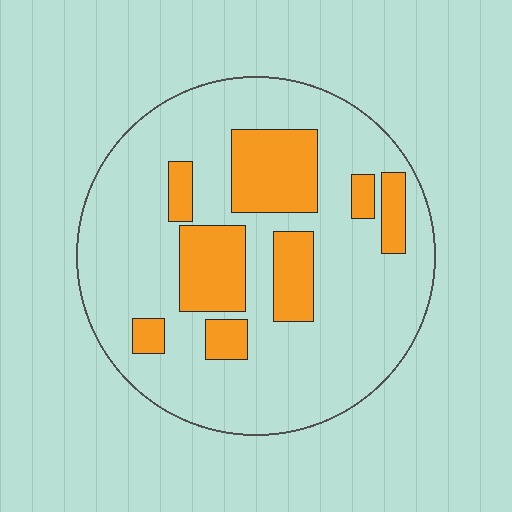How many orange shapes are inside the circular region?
8.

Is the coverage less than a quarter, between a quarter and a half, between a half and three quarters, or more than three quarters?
Less than a quarter.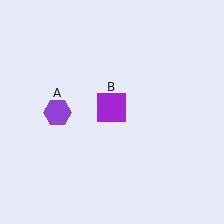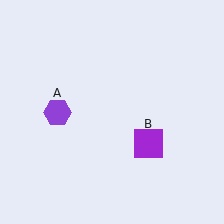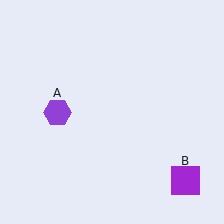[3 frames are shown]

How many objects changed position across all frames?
1 object changed position: purple square (object B).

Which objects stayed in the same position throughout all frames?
Purple hexagon (object A) remained stationary.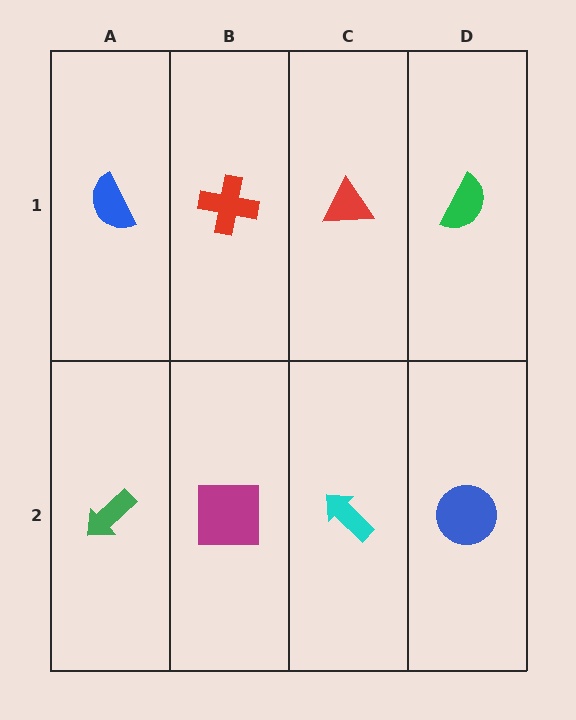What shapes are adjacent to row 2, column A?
A blue semicircle (row 1, column A), a magenta square (row 2, column B).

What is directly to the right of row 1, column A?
A red cross.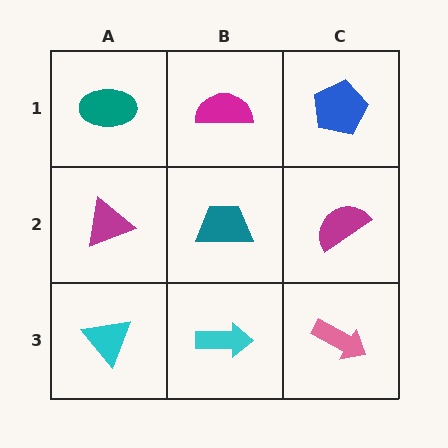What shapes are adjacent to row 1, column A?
A magenta triangle (row 2, column A), a magenta semicircle (row 1, column B).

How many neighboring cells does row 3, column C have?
2.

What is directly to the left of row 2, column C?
A teal trapezoid.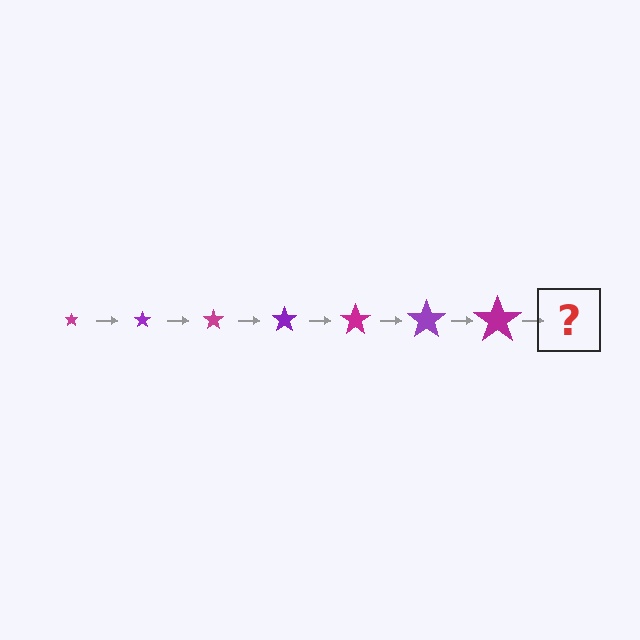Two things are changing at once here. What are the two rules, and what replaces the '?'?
The two rules are that the star grows larger each step and the color cycles through magenta and purple. The '?' should be a purple star, larger than the previous one.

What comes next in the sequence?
The next element should be a purple star, larger than the previous one.